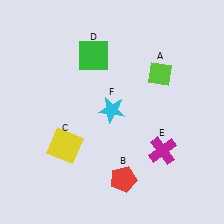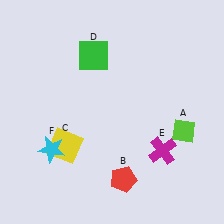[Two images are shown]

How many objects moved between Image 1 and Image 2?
2 objects moved between the two images.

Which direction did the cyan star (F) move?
The cyan star (F) moved left.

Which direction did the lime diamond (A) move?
The lime diamond (A) moved down.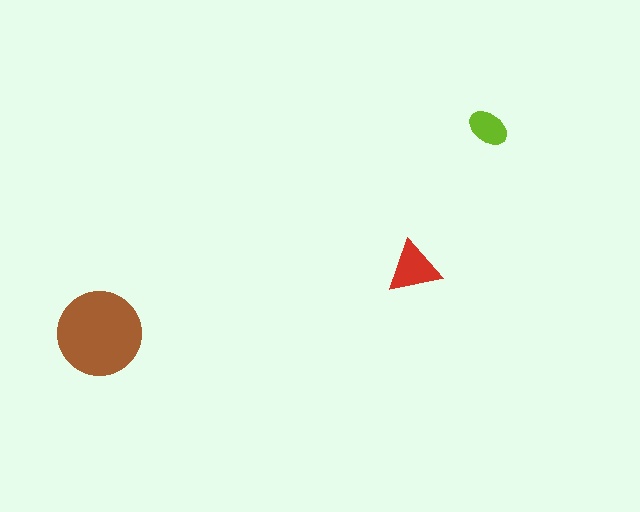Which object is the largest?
The brown circle.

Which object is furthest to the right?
The lime ellipse is rightmost.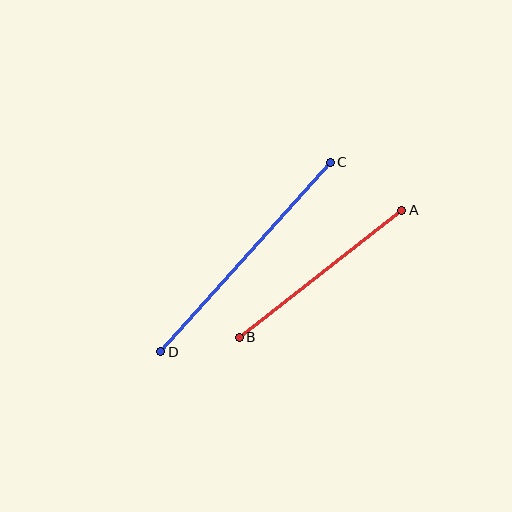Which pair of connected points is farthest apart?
Points C and D are farthest apart.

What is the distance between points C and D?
The distance is approximately 254 pixels.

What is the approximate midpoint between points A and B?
The midpoint is at approximately (320, 274) pixels.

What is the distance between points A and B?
The distance is approximately 207 pixels.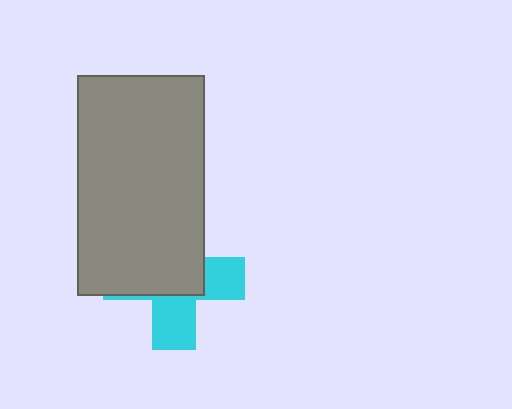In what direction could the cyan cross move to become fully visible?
The cyan cross could move toward the lower-right. That would shift it out from behind the gray rectangle entirely.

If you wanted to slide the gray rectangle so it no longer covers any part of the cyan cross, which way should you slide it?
Slide it toward the upper-left — that is the most direct way to separate the two shapes.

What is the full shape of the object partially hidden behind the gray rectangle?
The partially hidden object is a cyan cross.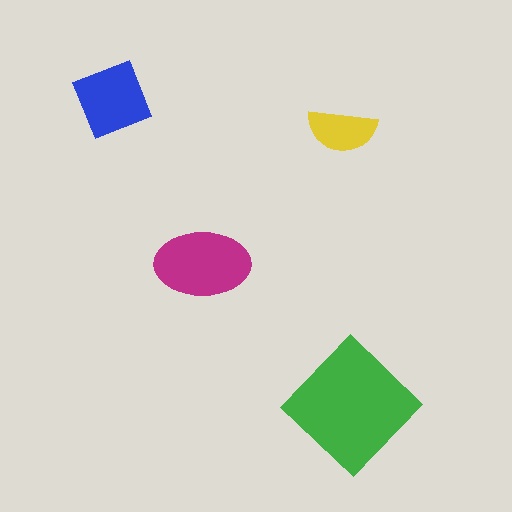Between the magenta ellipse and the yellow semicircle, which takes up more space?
The magenta ellipse.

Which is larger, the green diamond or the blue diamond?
The green diamond.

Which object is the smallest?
The yellow semicircle.